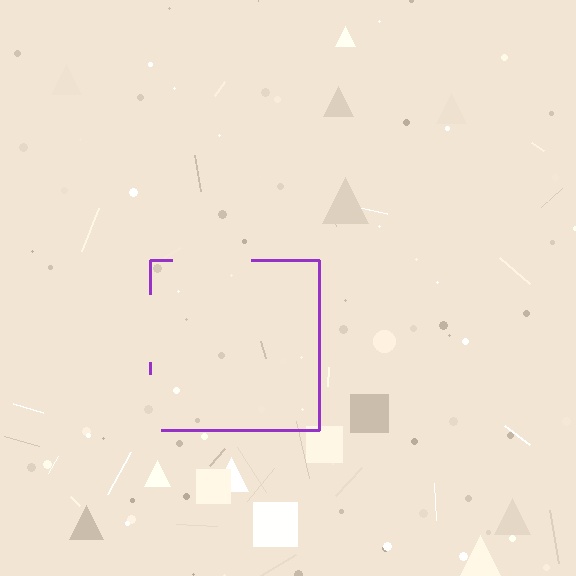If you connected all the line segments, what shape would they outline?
They would outline a square.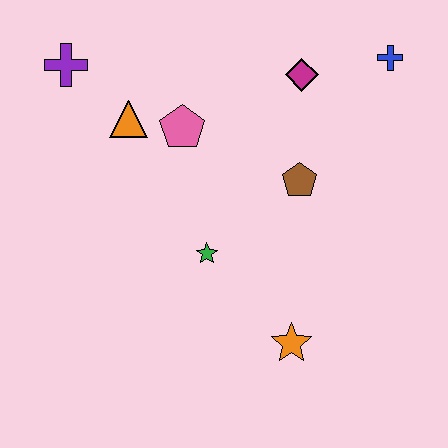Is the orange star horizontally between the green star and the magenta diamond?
Yes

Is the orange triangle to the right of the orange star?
No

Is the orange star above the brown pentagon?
No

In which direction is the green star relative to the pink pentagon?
The green star is below the pink pentagon.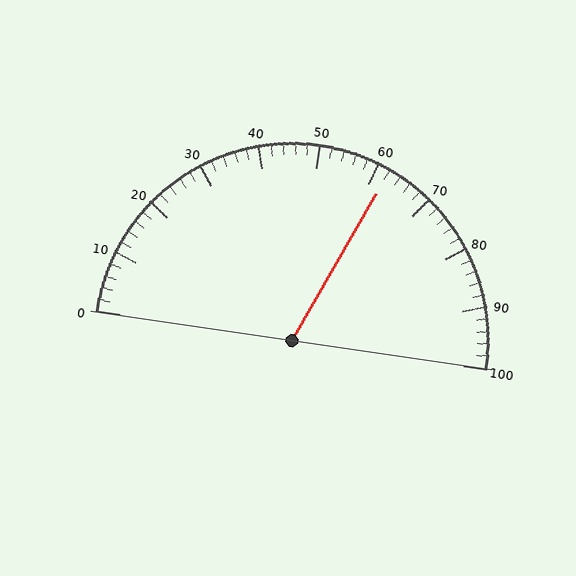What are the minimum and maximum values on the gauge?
The gauge ranges from 0 to 100.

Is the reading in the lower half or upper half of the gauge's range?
The reading is in the upper half of the range (0 to 100).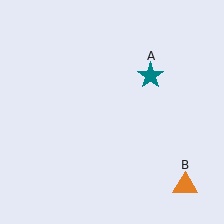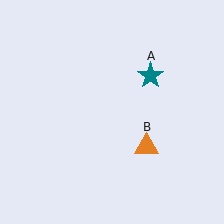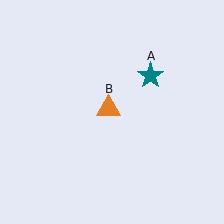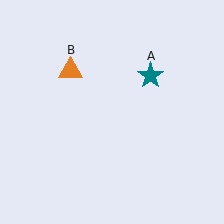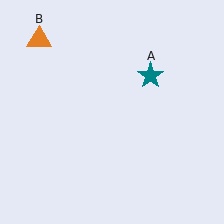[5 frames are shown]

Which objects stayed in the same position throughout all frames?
Teal star (object A) remained stationary.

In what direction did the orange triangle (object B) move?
The orange triangle (object B) moved up and to the left.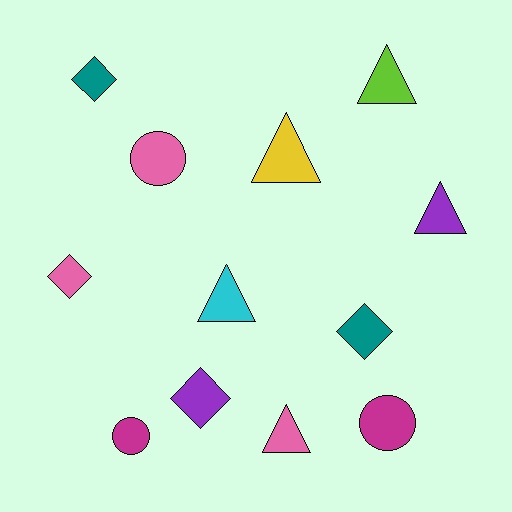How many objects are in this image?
There are 12 objects.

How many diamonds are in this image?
There are 4 diamonds.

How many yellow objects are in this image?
There is 1 yellow object.